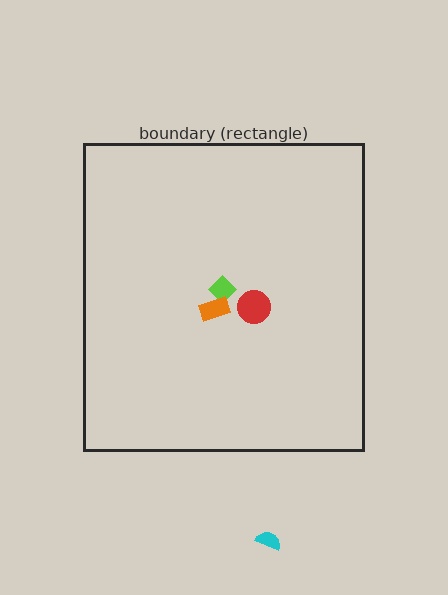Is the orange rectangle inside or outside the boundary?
Inside.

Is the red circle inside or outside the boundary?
Inside.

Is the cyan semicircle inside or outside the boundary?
Outside.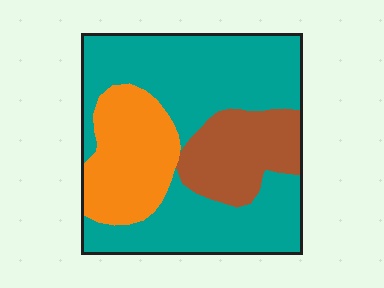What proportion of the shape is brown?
Brown takes up about one fifth (1/5) of the shape.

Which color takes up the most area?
Teal, at roughly 60%.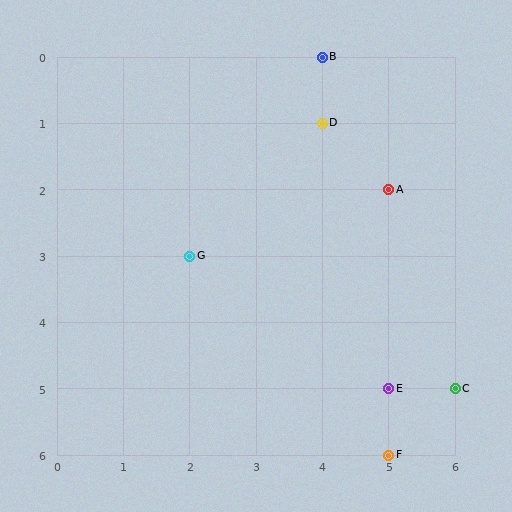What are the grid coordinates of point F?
Point F is at grid coordinates (5, 6).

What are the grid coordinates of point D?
Point D is at grid coordinates (4, 1).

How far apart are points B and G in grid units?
Points B and G are 2 columns and 3 rows apart (about 3.6 grid units diagonally).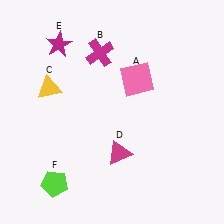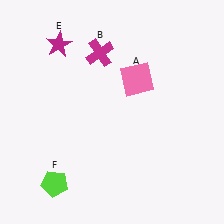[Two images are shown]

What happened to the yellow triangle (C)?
The yellow triangle (C) was removed in Image 2. It was in the top-left area of Image 1.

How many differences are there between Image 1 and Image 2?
There are 2 differences between the two images.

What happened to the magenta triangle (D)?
The magenta triangle (D) was removed in Image 2. It was in the bottom-right area of Image 1.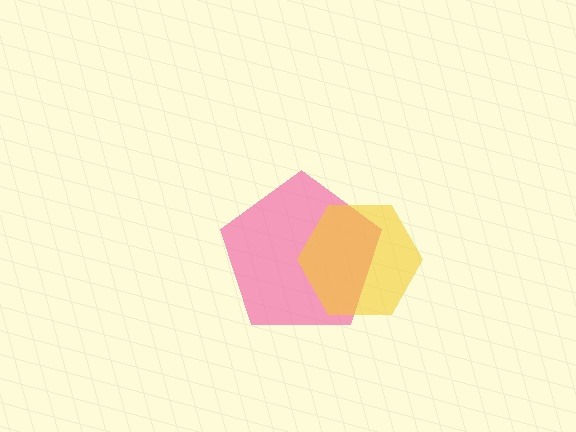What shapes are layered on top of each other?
The layered shapes are: a pink pentagon, a yellow hexagon.